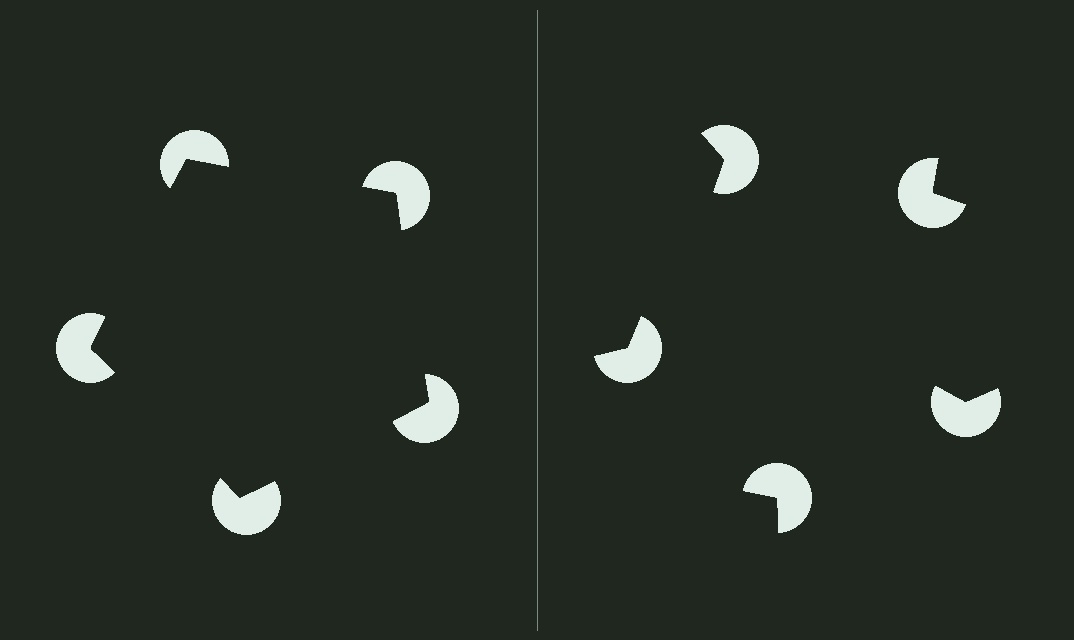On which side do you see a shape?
An illusory pentagon appears on the left side. On the right side the wedge cuts are rotated, so no coherent shape forms.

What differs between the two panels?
The pac-man discs are positioned identically on both sides; only the wedge orientations differ. On the left they align to a pentagon; on the right they are misaligned.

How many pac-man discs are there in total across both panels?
10 — 5 on each side.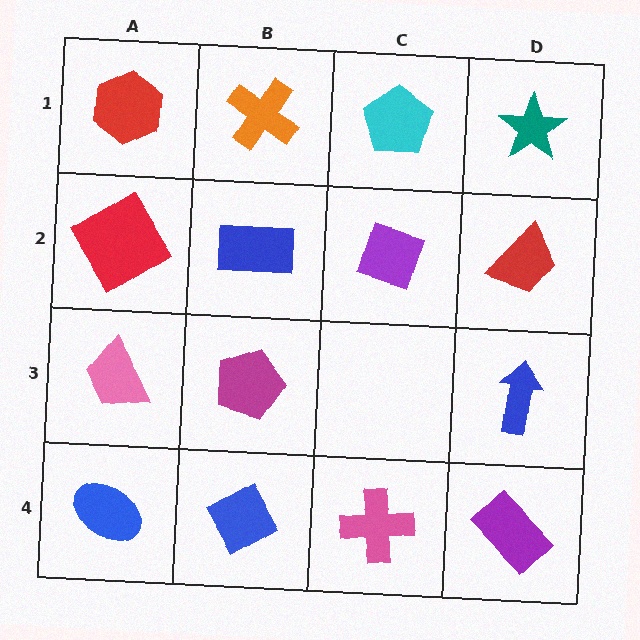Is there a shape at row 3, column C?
No, that cell is empty.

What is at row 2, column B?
A blue rectangle.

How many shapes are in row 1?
4 shapes.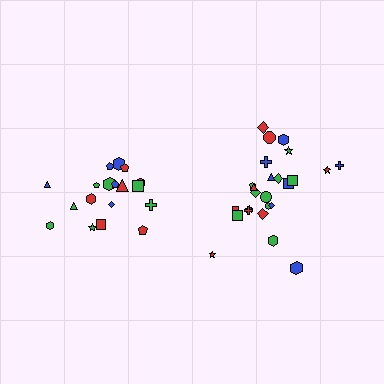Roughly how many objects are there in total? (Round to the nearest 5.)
Roughly 45 objects in total.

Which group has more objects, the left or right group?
The right group.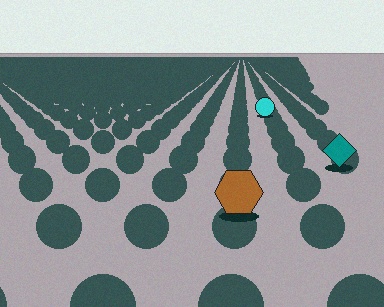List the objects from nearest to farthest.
From nearest to farthest: the brown hexagon, the teal diamond, the cyan circle.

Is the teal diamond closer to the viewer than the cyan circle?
Yes. The teal diamond is closer — you can tell from the texture gradient: the ground texture is coarser near it.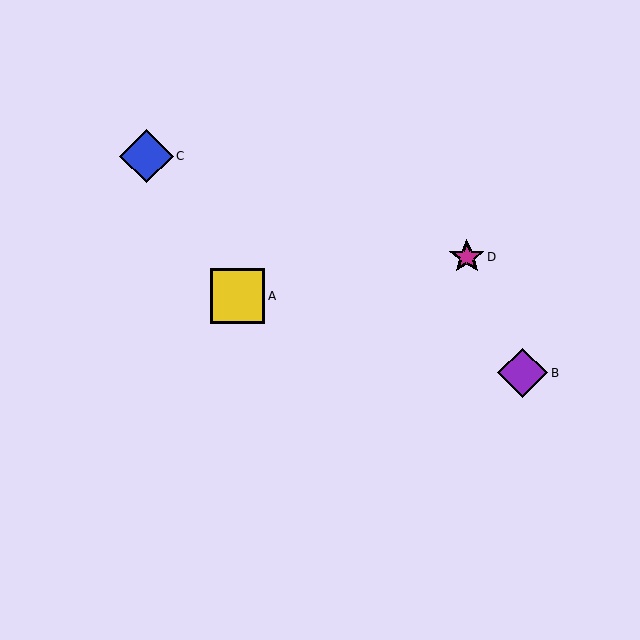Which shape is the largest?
The yellow square (labeled A) is the largest.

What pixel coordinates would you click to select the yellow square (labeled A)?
Click at (238, 296) to select the yellow square A.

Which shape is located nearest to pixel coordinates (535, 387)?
The purple diamond (labeled B) at (523, 373) is nearest to that location.